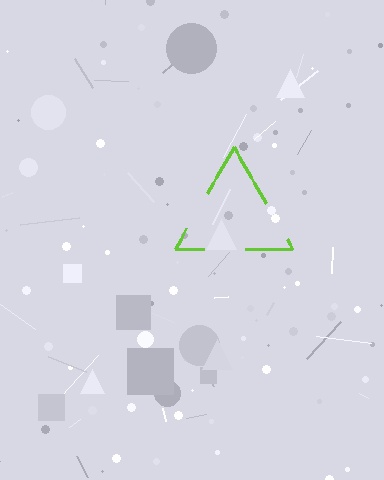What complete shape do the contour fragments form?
The contour fragments form a triangle.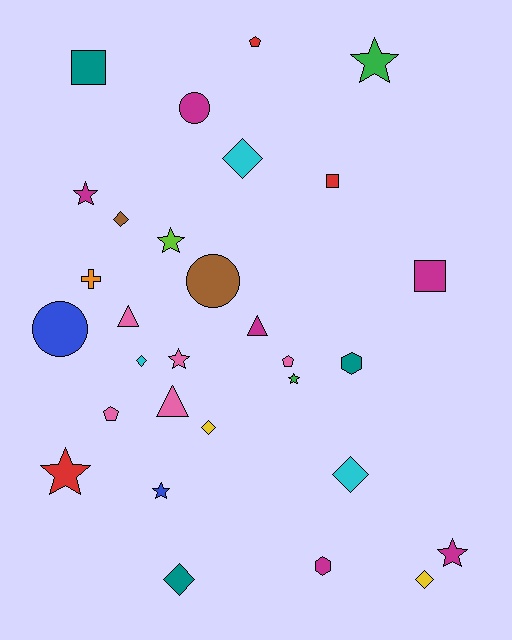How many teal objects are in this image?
There are 3 teal objects.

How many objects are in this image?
There are 30 objects.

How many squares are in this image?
There are 3 squares.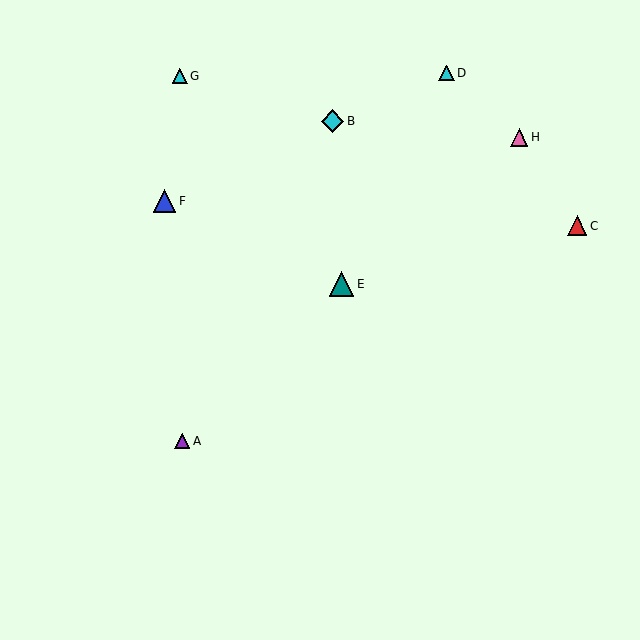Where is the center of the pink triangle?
The center of the pink triangle is at (519, 137).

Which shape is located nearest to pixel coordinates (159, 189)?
The blue triangle (labeled F) at (165, 201) is nearest to that location.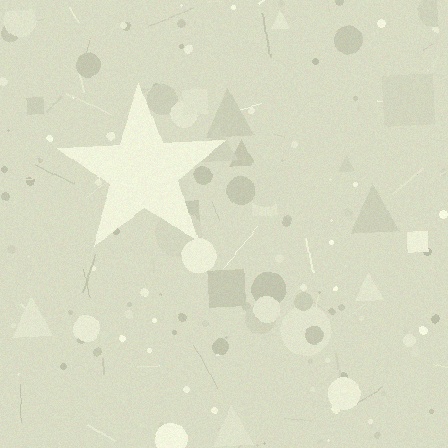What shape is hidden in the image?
A star is hidden in the image.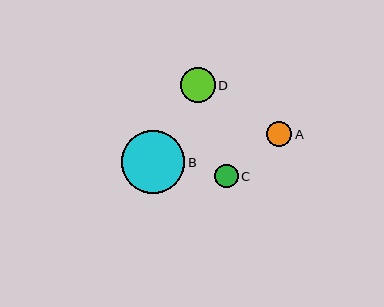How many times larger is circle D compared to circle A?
Circle D is approximately 1.4 times the size of circle A.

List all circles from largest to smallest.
From largest to smallest: B, D, A, C.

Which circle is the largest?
Circle B is the largest with a size of approximately 63 pixels.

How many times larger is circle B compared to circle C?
Circle B is approximately 2.7 times the size of circle C.